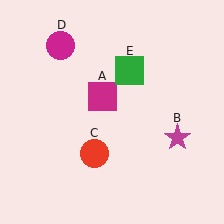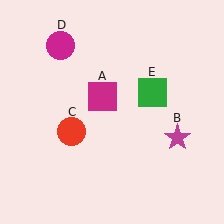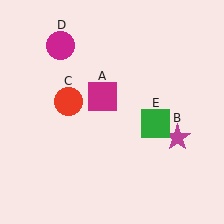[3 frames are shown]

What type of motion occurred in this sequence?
The red circle (object C), green square (object E) rotated clockwise around the center of the scene.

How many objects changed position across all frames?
2 objects changed position: red circle (object C), green square (object E).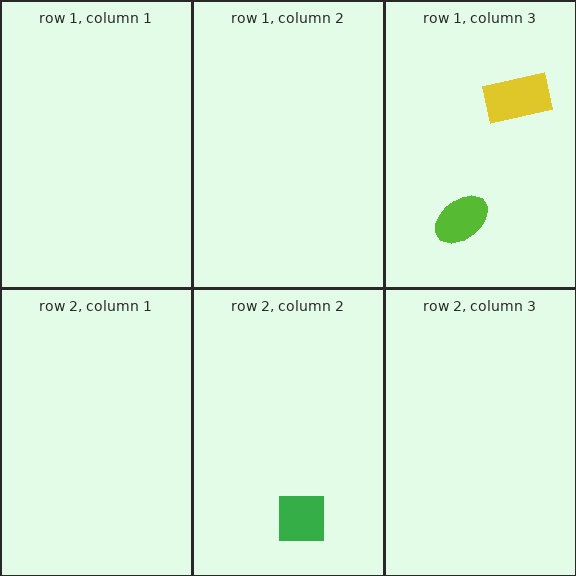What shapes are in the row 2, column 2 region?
The green square.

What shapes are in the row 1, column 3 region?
The yellow rectangle, the lime ellipse.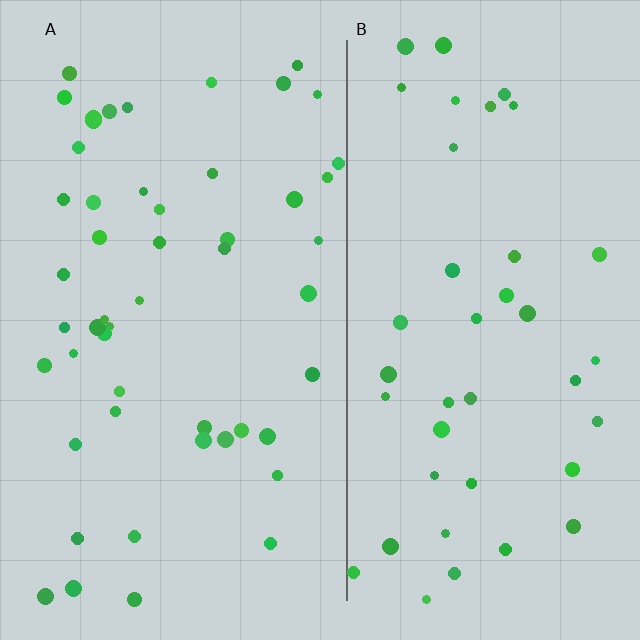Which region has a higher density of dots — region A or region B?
A (the left).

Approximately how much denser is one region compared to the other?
Approximately 1.3× — region A over region B.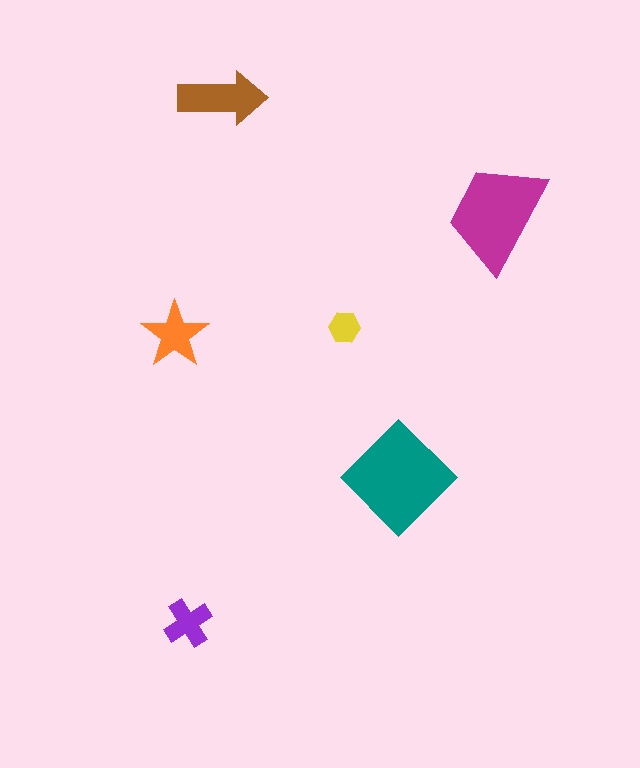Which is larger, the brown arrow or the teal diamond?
The teal diamond.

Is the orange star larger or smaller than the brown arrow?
Smaller.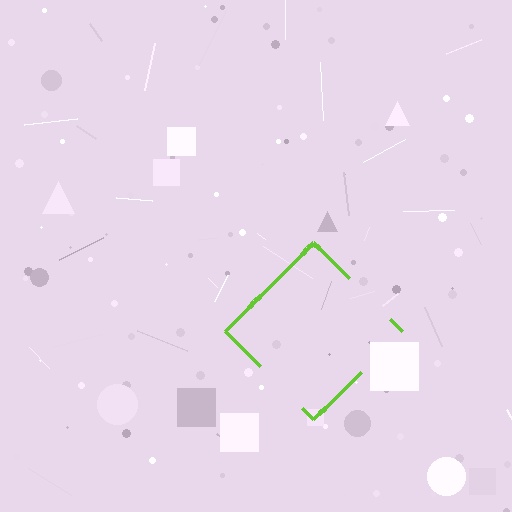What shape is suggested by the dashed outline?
The dashed outline suggests a diamond.